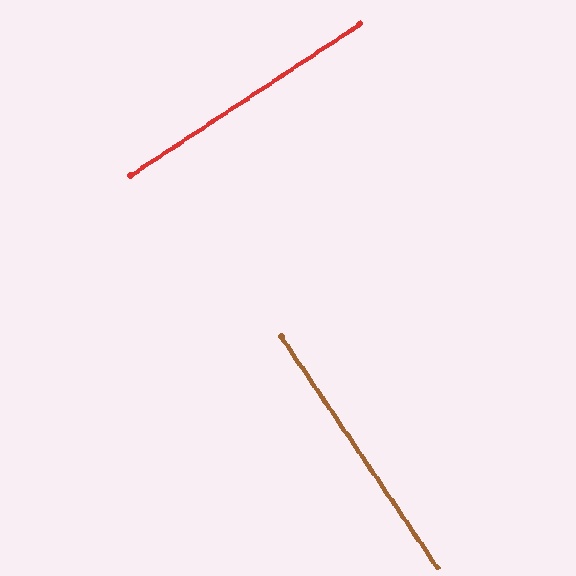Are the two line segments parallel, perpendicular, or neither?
Perpendicular — they meet at approximately 89°.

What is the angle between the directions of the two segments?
Approximately 89 degrees.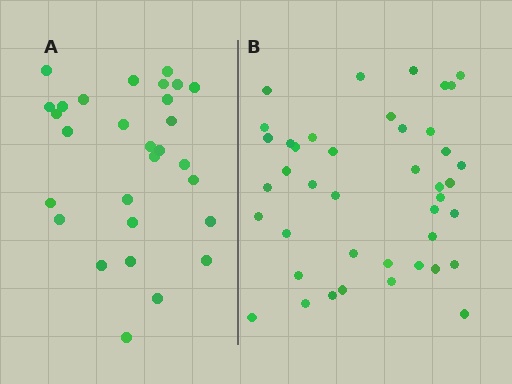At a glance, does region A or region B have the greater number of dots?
Region B (the right region) has more dots.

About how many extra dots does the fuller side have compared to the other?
Region B has approximately 15 more dots than region A.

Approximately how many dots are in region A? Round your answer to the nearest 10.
About 30 dots. (The exact count is 29, which rounds to 30.)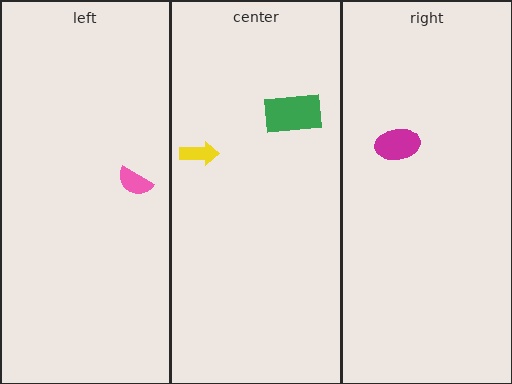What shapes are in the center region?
The yellow arrow, the green rectangle.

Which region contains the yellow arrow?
The center region.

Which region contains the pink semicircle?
The left region.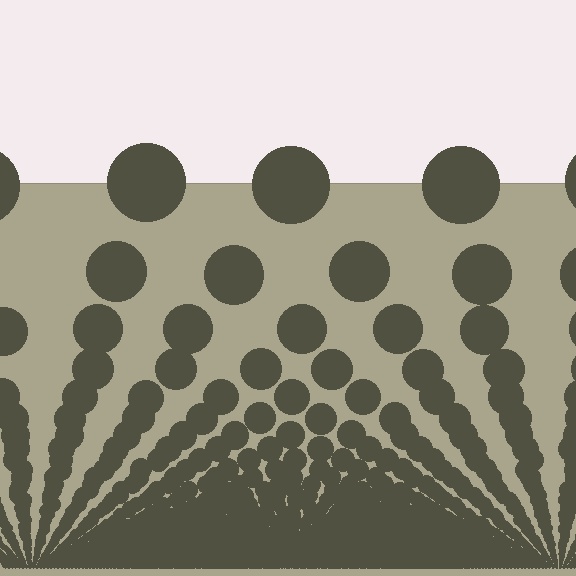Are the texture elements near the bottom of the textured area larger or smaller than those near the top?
Smaller. The gradient is inverted — elements near the bottom are smaller and denser.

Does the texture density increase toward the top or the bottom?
Density increases toward the bottom.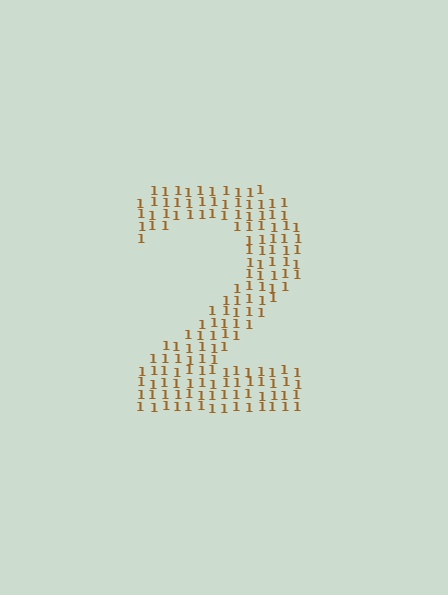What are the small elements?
The small elements are digit 1's.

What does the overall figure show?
The overall figure shows the digit 2.